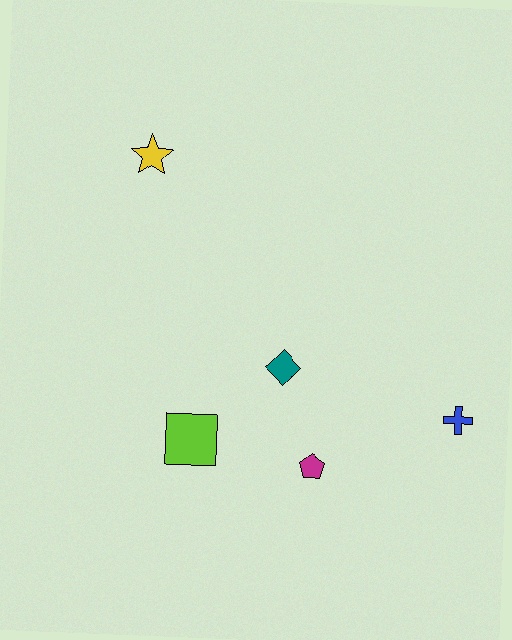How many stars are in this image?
There is 1 star.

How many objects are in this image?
There are 5 objects.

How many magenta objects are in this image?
There is 1 magenta object.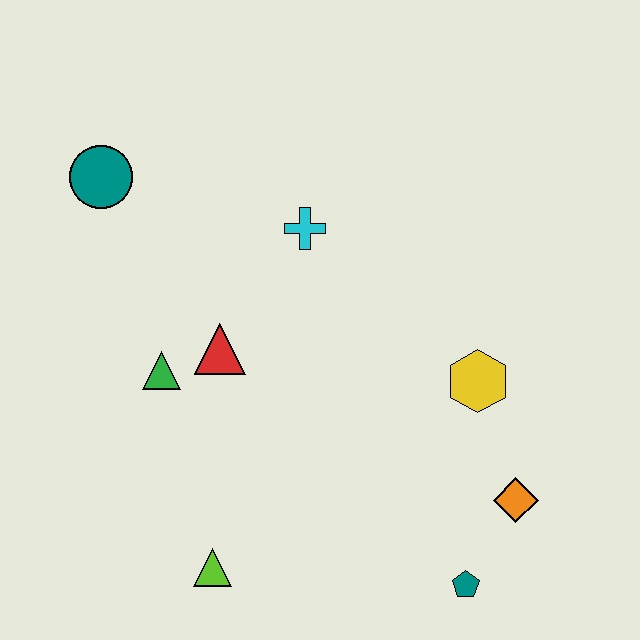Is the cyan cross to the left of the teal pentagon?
Yes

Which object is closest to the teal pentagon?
The orange diamond is closest to the teal pentagon.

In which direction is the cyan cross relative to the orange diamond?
The cyan cross is above the orange diamond.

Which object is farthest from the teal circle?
The teal pentagon is farthest from the teal circle.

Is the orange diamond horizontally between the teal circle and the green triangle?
No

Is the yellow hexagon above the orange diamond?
Yes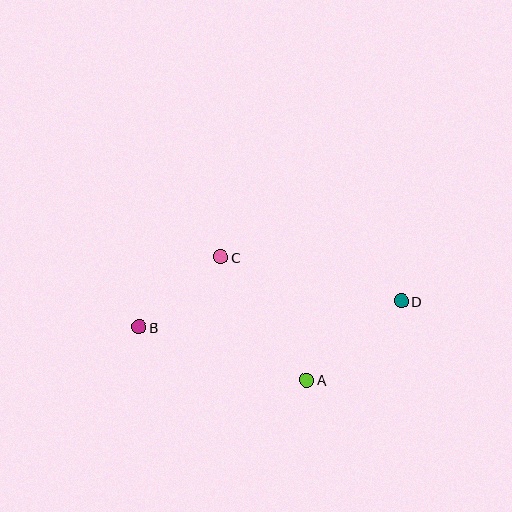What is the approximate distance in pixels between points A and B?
The distance between A and B is approximately 175 pixels.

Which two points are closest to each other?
Points B and C are closest to each other.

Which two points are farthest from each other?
Points B and D are farthest from each other.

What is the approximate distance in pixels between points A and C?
The distance between A and C is approximately 150 pixels.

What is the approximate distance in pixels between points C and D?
The distance between C and D is approximately 186 pixels.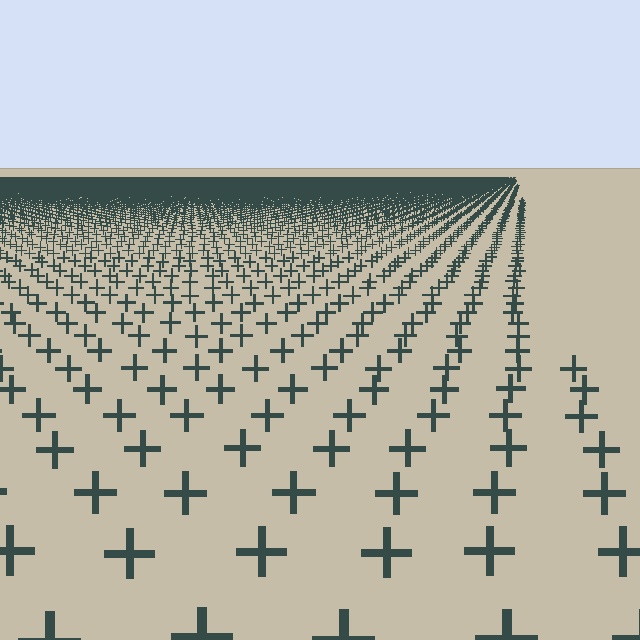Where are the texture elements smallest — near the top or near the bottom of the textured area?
Near the top.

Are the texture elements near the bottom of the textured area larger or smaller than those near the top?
Larger. Near the bottom, elements are closer to the viewer and appear at a bigger on-screen size.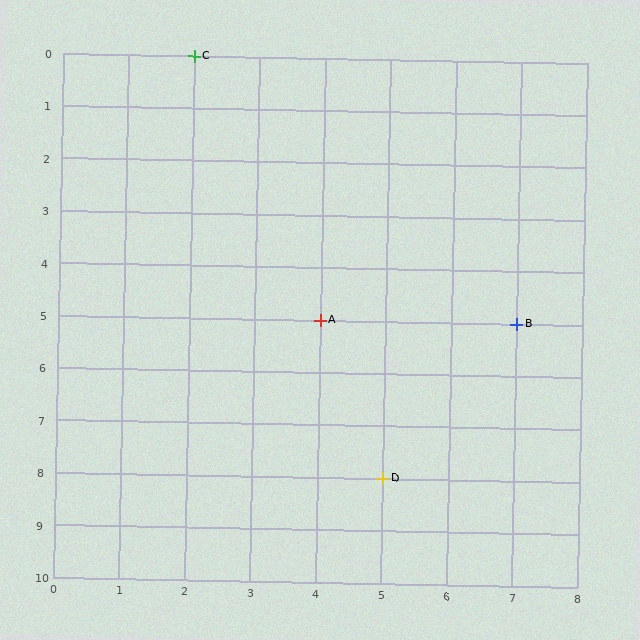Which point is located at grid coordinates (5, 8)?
Point D is at (5, 8).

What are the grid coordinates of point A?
Point A is at grid coordinates (4, 5).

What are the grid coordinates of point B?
Point B is at grid coordinates (7, 5).